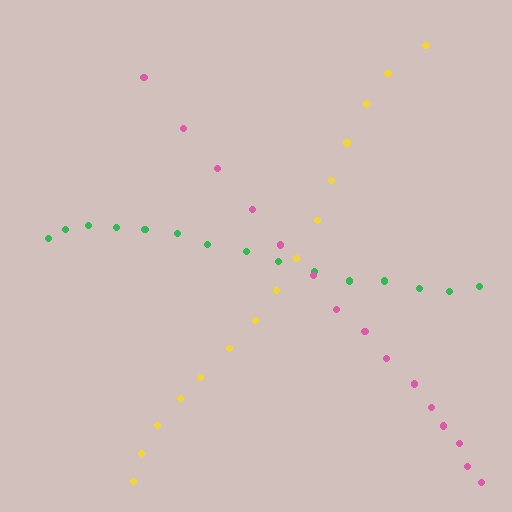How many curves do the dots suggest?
There are 3 distinct paths.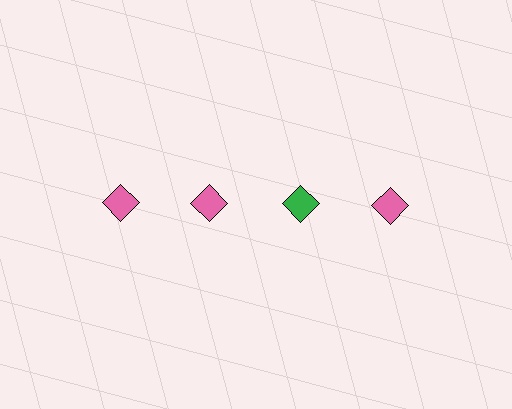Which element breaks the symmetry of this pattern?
The green diamond in the top row, center column breaks the symmetry. All other shapes are pink diamonds.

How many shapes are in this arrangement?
There are 4 shapes arranged in a grid pattern.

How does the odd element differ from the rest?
It has a different color: green instead of pink.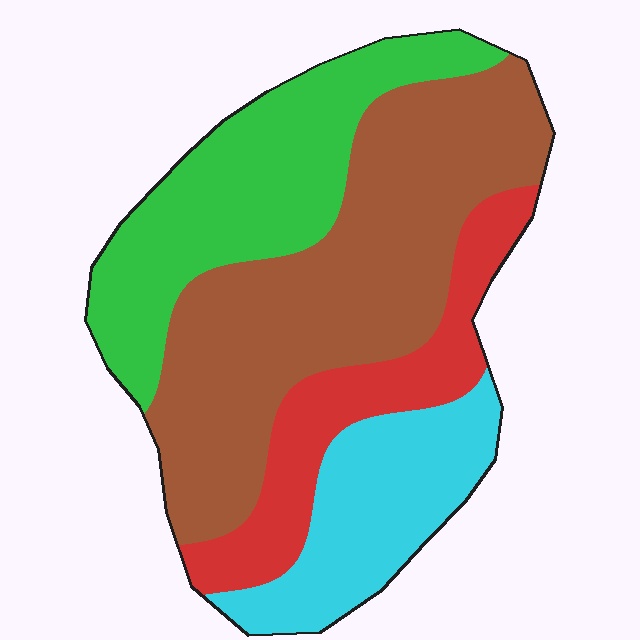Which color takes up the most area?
Brown, at roughly 40%.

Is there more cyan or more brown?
Brown.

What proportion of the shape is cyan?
Cyan takes up about one sixth (1/6) of the shape.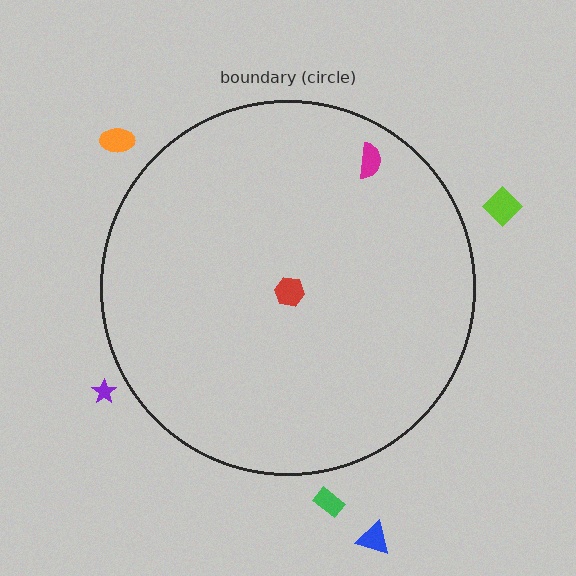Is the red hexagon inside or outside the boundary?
Inside.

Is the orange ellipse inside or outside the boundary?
Outside.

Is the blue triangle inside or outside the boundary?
Outside.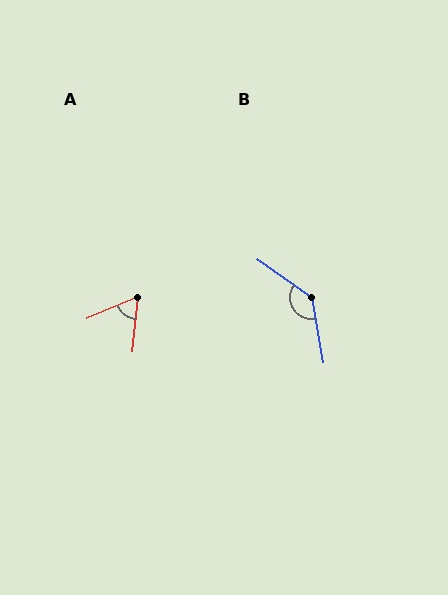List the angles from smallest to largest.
A (62°), B (135°).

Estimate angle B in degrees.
Approximately 135 degrees.